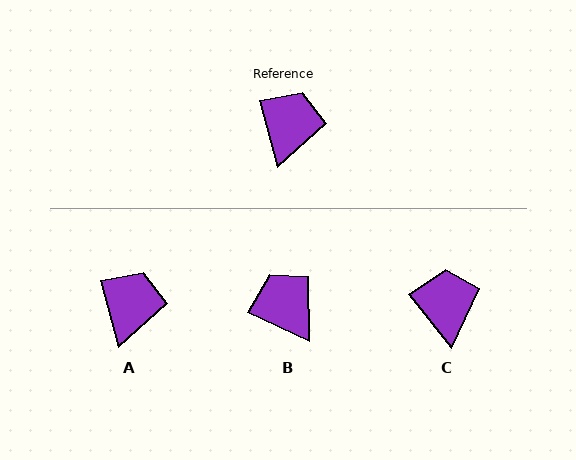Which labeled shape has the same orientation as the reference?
A.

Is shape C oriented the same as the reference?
No, it is off by about 23 degrees.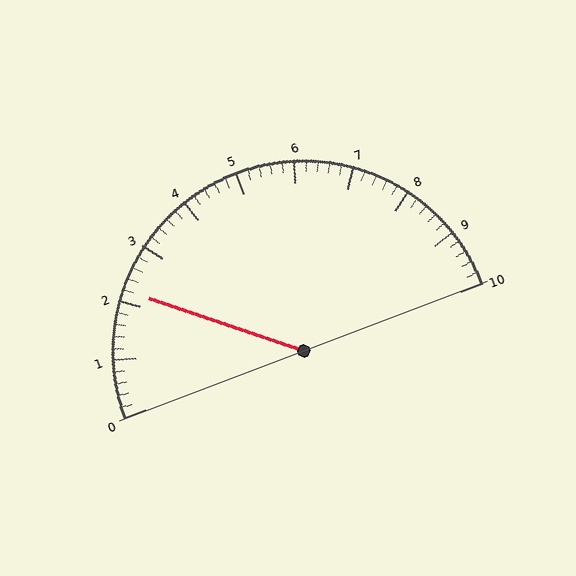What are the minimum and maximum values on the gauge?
The gauge ranges from 0 to 10.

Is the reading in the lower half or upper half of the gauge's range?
The reading is in the lower half of the range (0 to 10).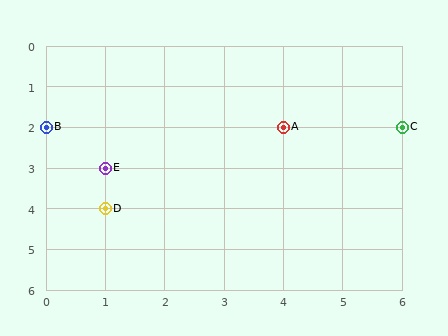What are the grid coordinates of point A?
Point A is at grid coordinates (4, 2).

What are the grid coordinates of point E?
Point E is at grid coordinates (1, 3).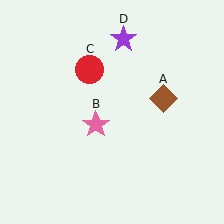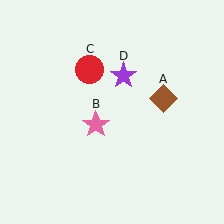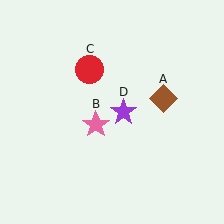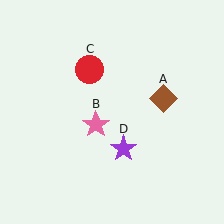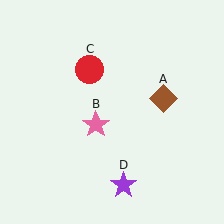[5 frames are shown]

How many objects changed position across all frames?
1 object changed position: purple star (object D).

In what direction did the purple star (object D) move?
The purple star (object D) moved down.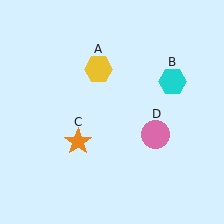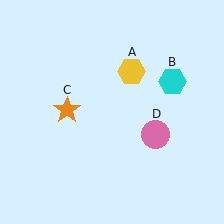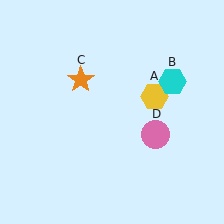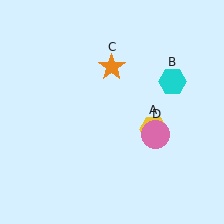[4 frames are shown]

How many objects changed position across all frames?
2 objects changed position: yellow hexagon (object A), orange star (object C).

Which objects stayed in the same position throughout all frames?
Cyan hexagon (object B) and pink circle (object D) remained stationary.